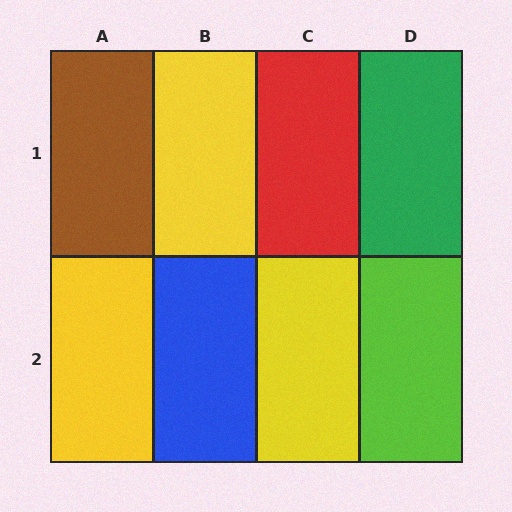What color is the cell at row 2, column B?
Blue.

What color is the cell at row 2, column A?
Yellow.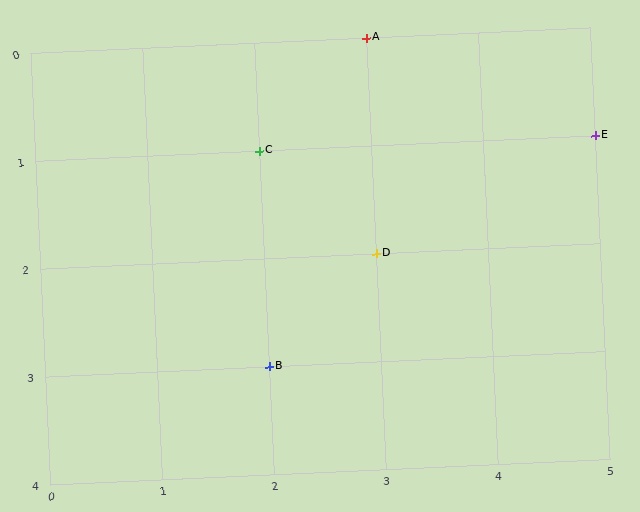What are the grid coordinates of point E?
Point E is at grid coordinates (5, 1).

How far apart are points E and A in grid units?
Points E and A are 2 columns and 1 row apart (about 2.2 grid units diagonally).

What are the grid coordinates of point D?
Point D is at grid coordinates (3, 2).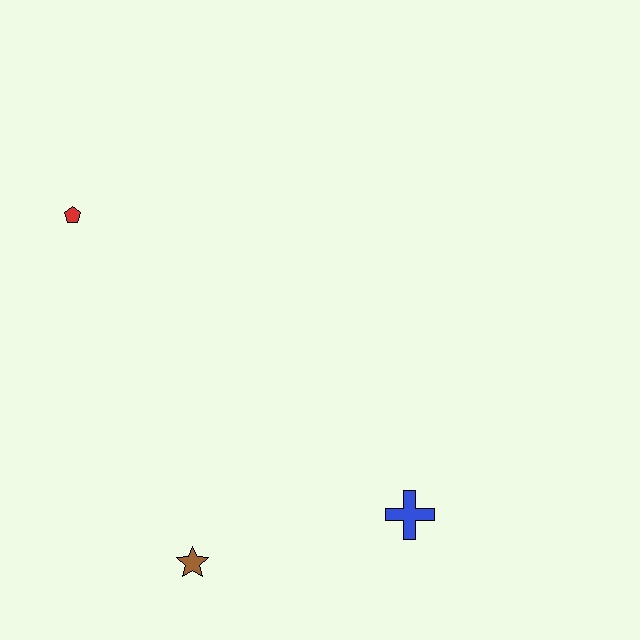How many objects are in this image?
There are 3 objects.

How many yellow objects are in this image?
There are no yellow objects.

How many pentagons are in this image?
There is 1 pentagon.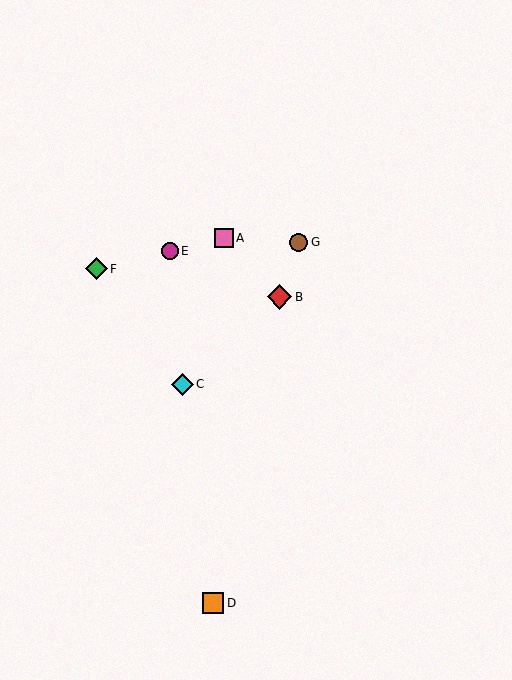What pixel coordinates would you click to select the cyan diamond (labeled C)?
Click at (182, 384) to select the cyan diamond C.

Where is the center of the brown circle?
The center of the brown circle is at (299, 242).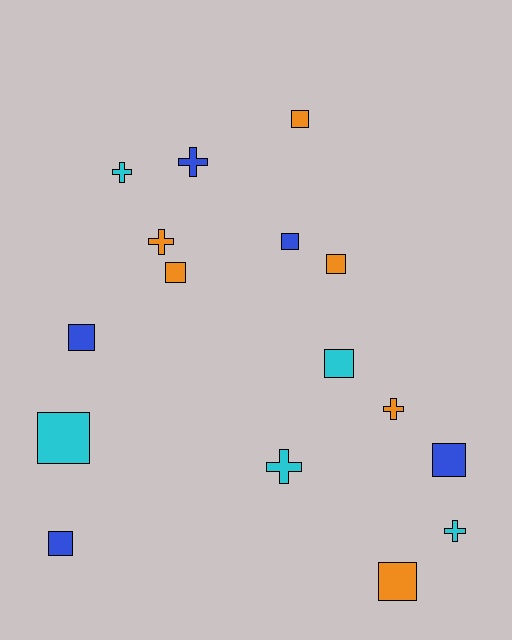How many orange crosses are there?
There are 2 orange crosses.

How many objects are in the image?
There are 16 objects.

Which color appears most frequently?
Orange, with 6 objects.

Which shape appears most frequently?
Square, with 10 objects.